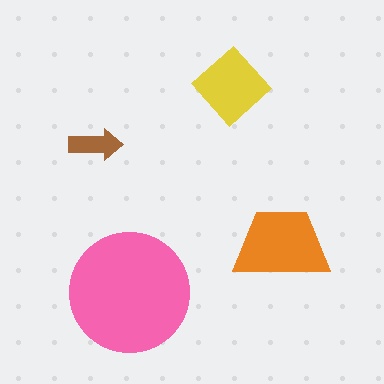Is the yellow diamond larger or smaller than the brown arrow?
Larger.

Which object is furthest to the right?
The orange trapezoid is rightmost.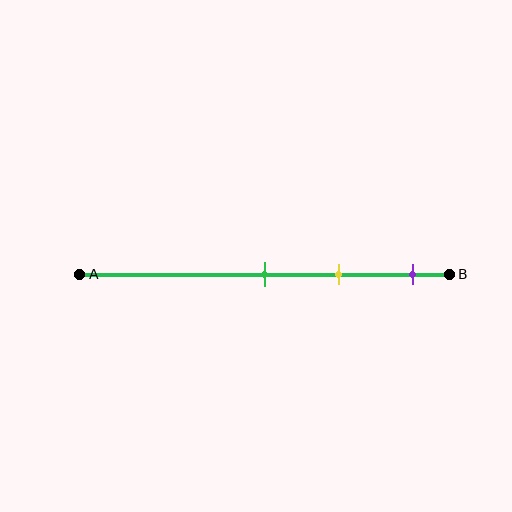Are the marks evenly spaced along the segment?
Yes, the marks are approximately evenly spaced.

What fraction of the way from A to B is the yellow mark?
The yellow mark is approximately 70% (0.7) of the way from A to B.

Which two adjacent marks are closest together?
The green and yellow marks are the closest adjacent pair.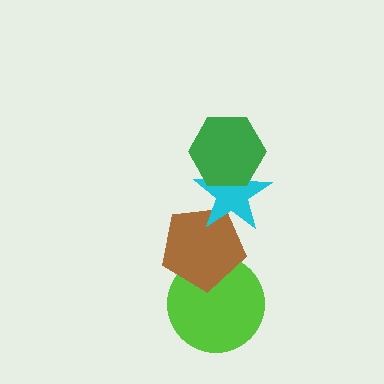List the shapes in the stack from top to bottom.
From top to bottom: the green hexagon, the cyan star, the brown pentagon, the lime circle.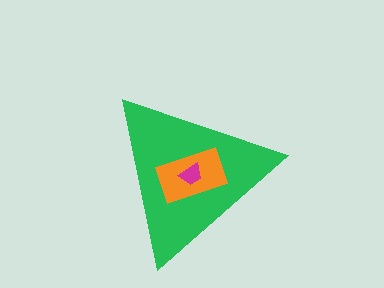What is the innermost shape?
The magenta trapezoid.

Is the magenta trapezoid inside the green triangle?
Yes.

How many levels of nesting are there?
3.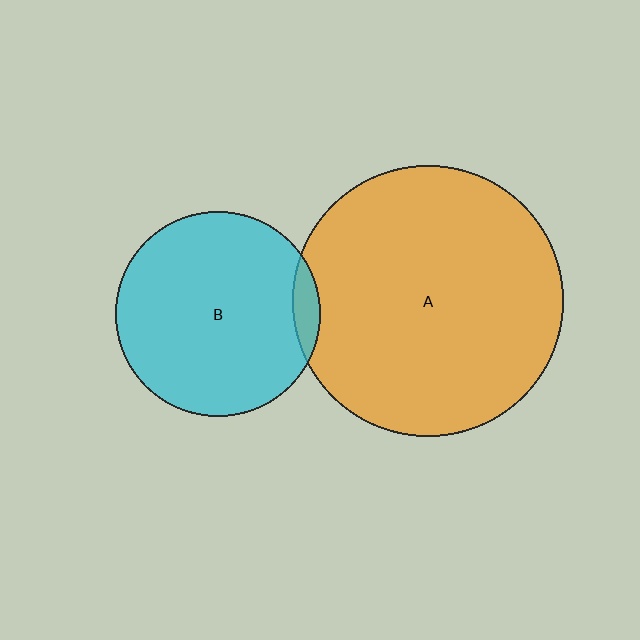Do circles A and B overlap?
Yes.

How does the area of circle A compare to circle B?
Approximately 1.8 times.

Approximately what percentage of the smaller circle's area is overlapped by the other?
Approximately 5%.